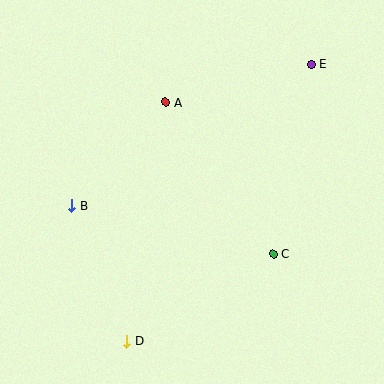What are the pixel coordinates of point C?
Point C is at (273, 254).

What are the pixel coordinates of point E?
Point E is at (312, 64).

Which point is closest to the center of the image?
Point A at (165, 102) is closest to the center.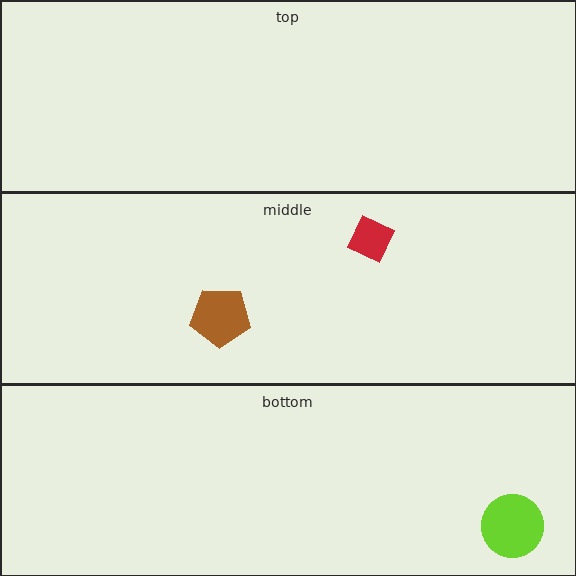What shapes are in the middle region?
The red diamond, the brown pentagon.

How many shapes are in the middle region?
2.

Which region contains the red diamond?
The middle region.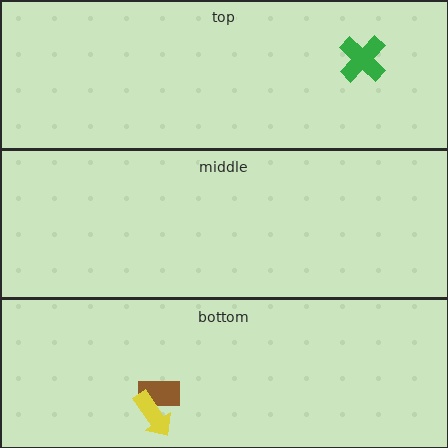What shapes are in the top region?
The green cross.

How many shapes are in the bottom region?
2.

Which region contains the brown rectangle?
The bottom region.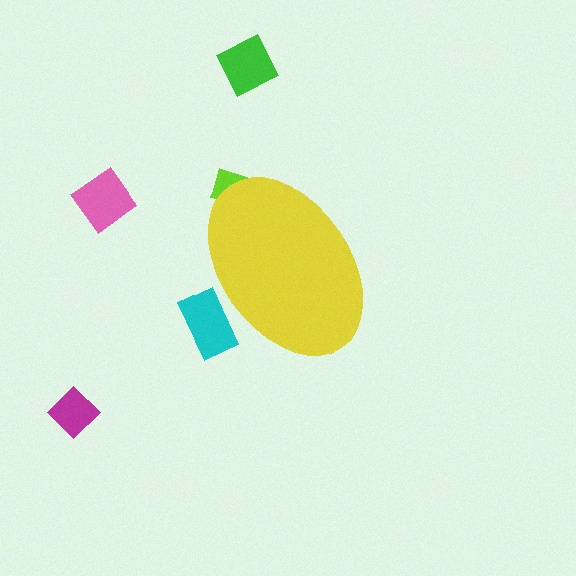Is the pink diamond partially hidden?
No, the pink diamond is fully visible.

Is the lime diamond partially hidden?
Yes, the lime diamond is partially hidden behind the yellow ellipse.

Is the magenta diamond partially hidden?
No, the magenta diamond is fully visible.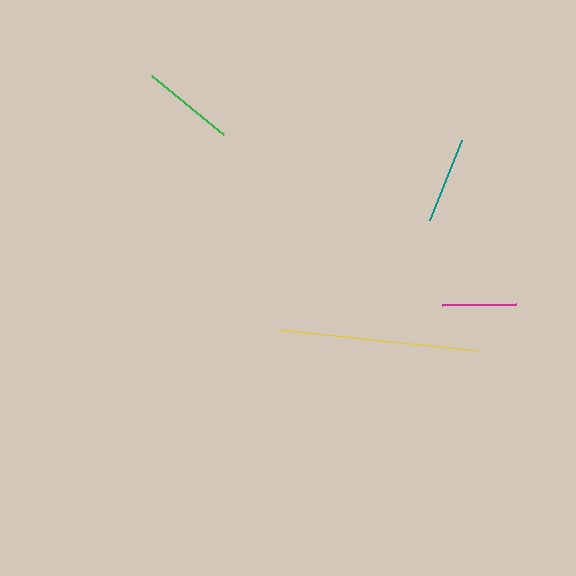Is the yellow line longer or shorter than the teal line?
The yellow line is longer than the teal line.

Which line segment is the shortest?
The magenta line is the shortest at approximately 73 pixels.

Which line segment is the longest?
The yellow line is the longest at approximately 200 pixels.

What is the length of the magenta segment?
The magenta segment is approximately 73 pixels long.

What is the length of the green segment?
The green segment is approximately 93 pixels long.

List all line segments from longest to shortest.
From longest to shortest: yellow, green, teal, magenta.